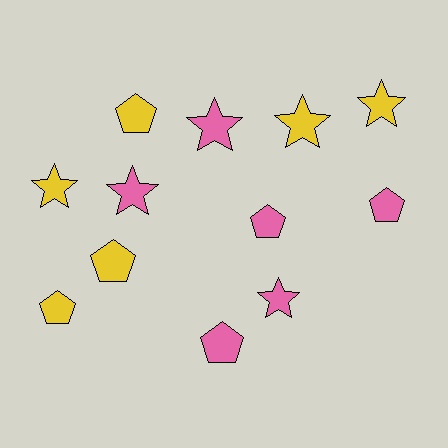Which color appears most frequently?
Pink, with 6 objects.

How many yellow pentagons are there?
There are 3 yellow pentagons.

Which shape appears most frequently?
Pentagon, with 6 objects.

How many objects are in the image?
There are 12 objects.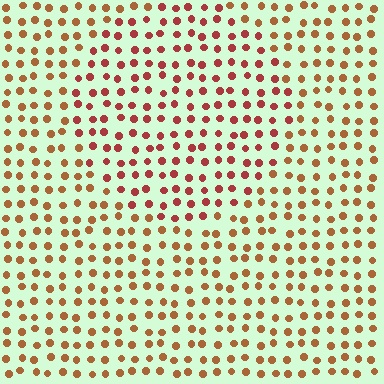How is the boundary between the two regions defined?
The boundary is defined purely by a slight shift in hue (about 27 degrees). Spacing, size, and orientation are identical on both sides.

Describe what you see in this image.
The image is filled with small brown elements in a uniform arrangement. A circle-shaped region is visible where the elements are tinted to a slightly different hue, forming a subtle color boundary.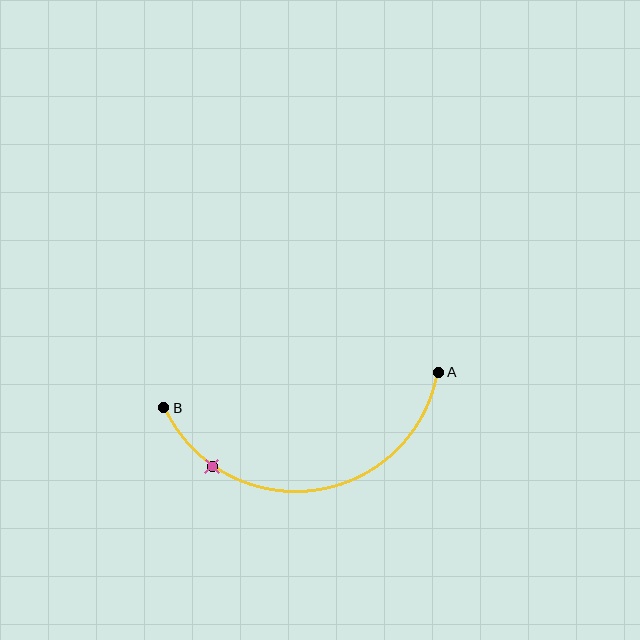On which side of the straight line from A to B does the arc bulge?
The arc bulges below the straight line connecting A and B.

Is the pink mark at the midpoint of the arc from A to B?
No. The pink mark lies on the arc but is closer to endpoint B. The arc midpoint would be at the point on the curve equidistant along the arc from both A and B.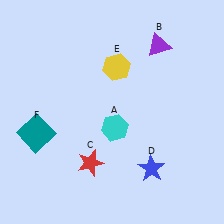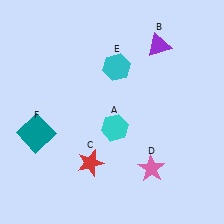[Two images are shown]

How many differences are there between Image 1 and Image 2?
There are 2 differences between the two images.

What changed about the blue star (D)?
In Image 1, D is blue. In Image 2, it changed to pink.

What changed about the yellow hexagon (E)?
In Image 1, E is yellow. In Image 2, it changed to cyan.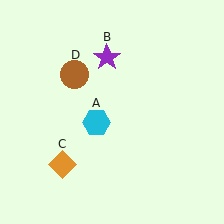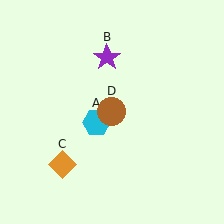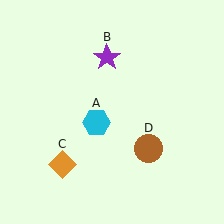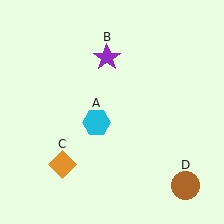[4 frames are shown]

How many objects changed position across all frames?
1 object changed position: brown circle (object D).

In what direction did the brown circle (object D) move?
The brown circle (object D) moved down and to the right.